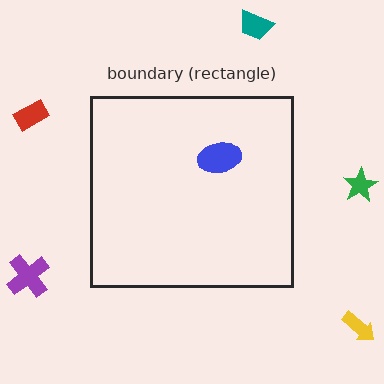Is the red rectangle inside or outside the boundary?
Outside.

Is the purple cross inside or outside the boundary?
Outside.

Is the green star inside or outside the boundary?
Outside.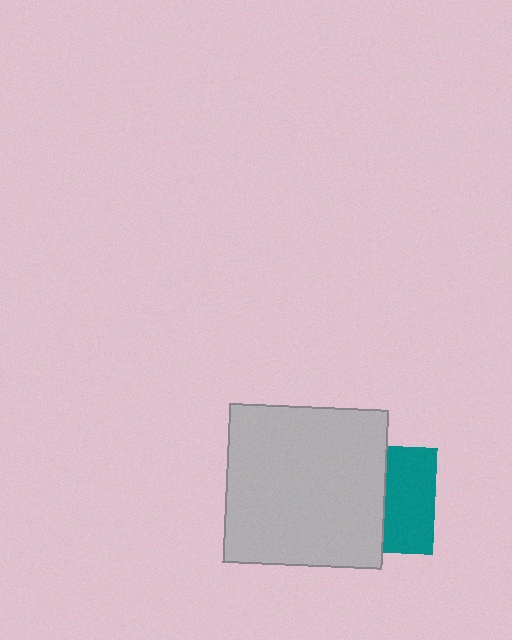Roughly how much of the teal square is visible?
About half of it is visible (roughly 46%).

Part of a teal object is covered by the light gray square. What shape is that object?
It is a square.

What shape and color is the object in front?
The object in front is a light gray square.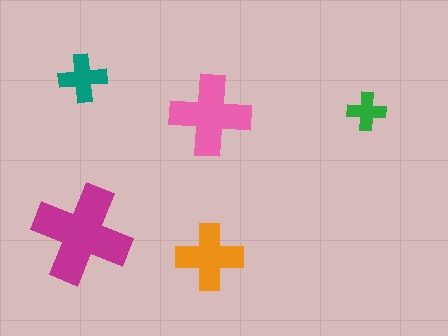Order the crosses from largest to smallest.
the magenta one, the pink one, the orange one, the teal one, the green one.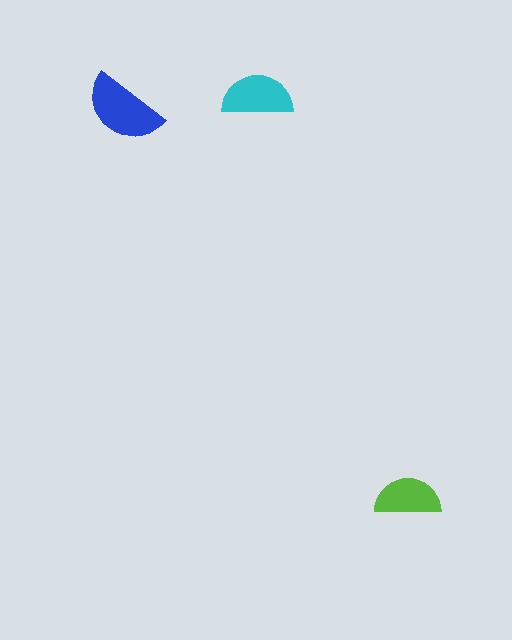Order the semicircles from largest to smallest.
the blue one, the cyan one, the lime one.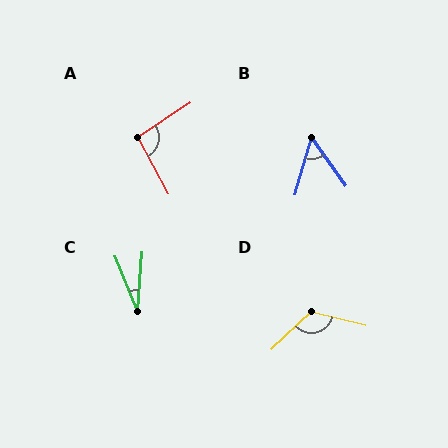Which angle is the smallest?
C, at approximately 26 degrees.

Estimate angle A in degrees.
Approximately 95 degrees.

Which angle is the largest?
D, at approximately 123 degrees.